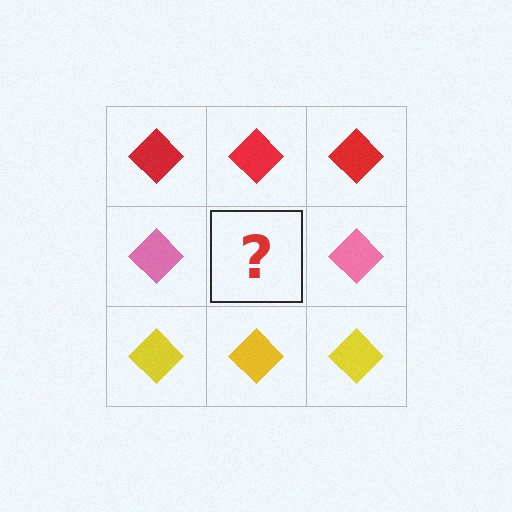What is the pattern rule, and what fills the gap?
The rule is that each row has a consistent color. The gap should be filled with a pink diamond.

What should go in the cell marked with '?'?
The missing cell should contain a pink diamond.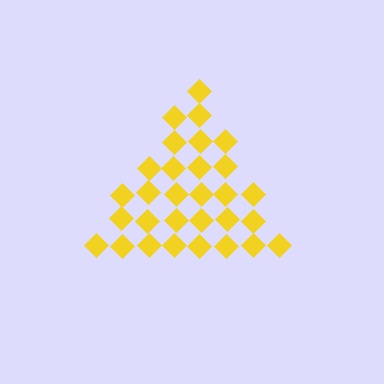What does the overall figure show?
The overall figure shows a triangle.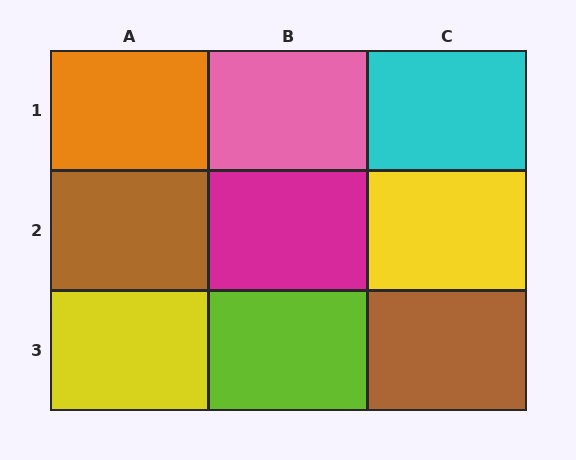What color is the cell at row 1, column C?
Cyan.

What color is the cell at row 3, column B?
Lime.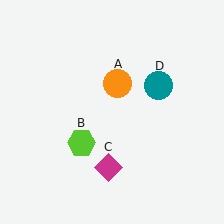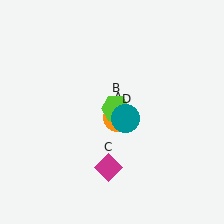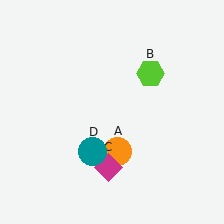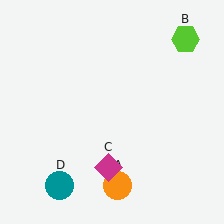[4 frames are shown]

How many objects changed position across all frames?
3 objects changed position: orange circle (object A), lime hexagon (object B), teal circle (object D).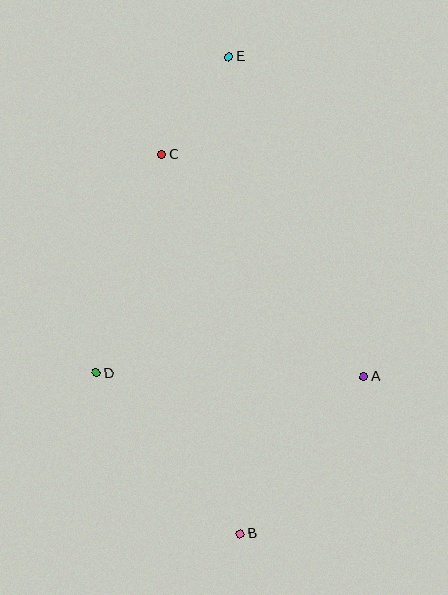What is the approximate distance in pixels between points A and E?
The distance between A and E is approximately 347 pixels.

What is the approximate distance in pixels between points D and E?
The distance between D and E is approximately 343 pixels.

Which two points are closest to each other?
Points C and E are closest to each other.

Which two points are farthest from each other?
Points B and E are farthest from each other.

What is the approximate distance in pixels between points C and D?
The distance between C and D is approximately 228 pixels.